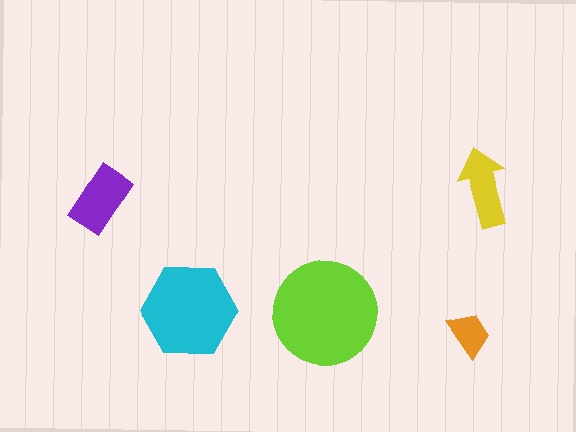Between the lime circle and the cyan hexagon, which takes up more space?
The lime circle.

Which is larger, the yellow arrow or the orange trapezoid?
The yellow arrow.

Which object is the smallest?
The orange trapezoid.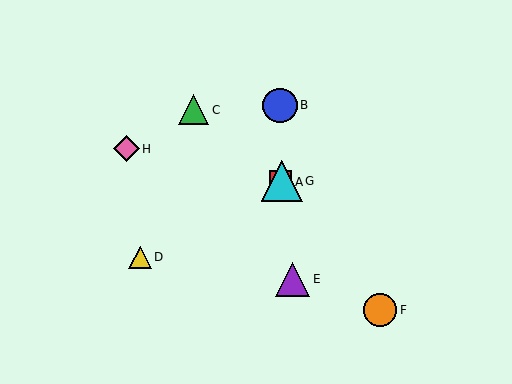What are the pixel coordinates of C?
Object C is at (194, 110).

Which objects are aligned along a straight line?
Objects A, D, G are aligned along a straight line.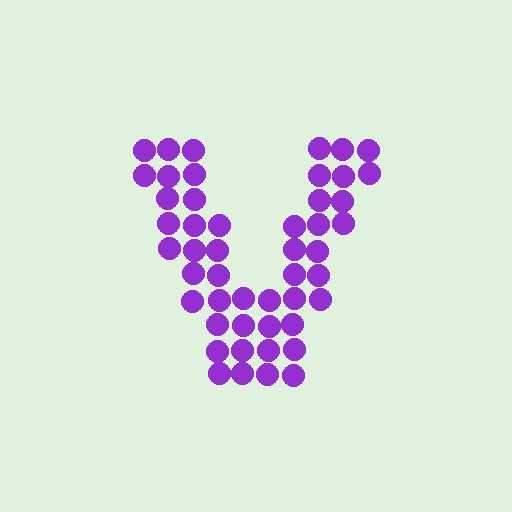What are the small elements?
The small elements are circles.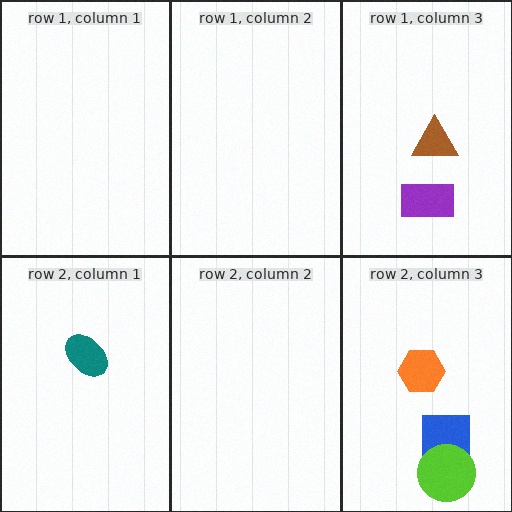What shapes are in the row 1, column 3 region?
The purple rectangle, the brown triangle.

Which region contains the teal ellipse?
The row 2, column 1 region.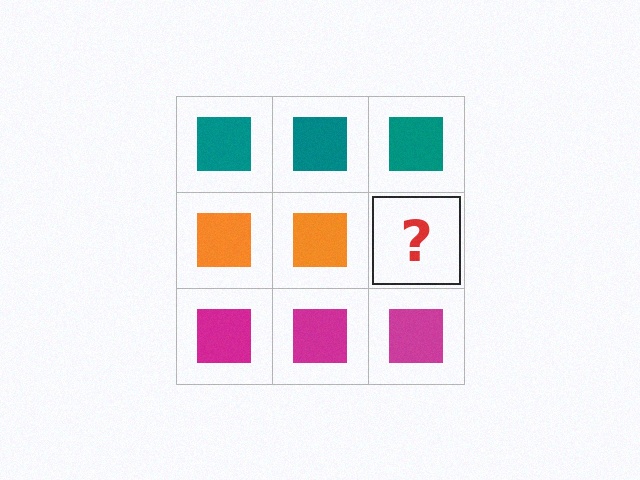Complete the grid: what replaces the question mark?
The question mark should be replaced with an orange square.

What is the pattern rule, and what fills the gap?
The rule is that each row has a consistent color. The gap should be filled with an orange square.